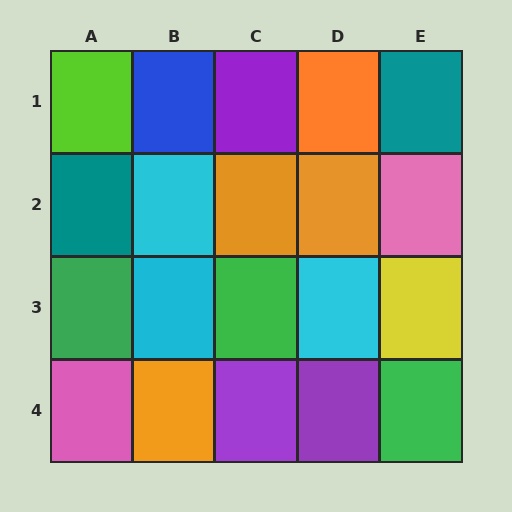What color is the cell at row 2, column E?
Pink.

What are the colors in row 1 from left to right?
Lime, blue, purple, orange, teal.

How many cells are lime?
1 cell is lime.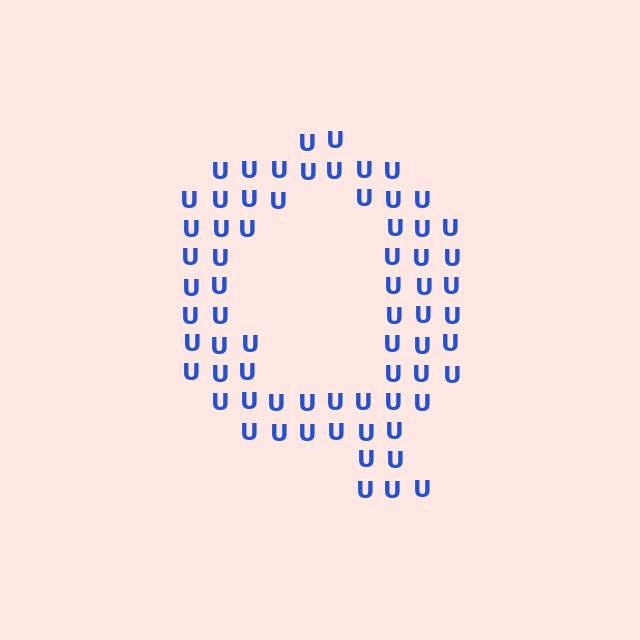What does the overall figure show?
The overall figure shows the letter Q.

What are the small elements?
The small elements are letter U's.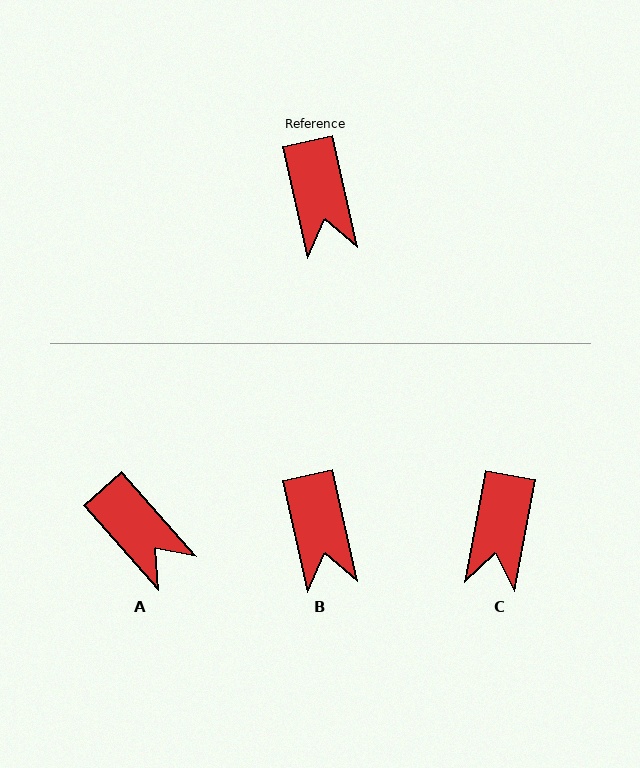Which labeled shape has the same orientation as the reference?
B.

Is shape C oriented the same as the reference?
No, it is off by about 23 degrees.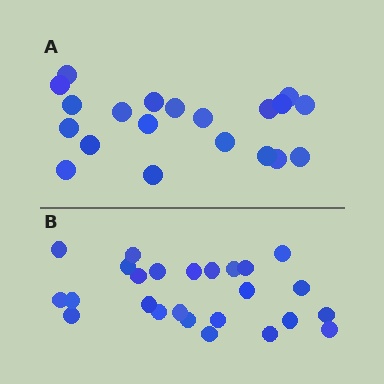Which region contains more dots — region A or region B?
Region B (the bottom region) has more dots.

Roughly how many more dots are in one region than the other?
Region B has about 5 more dots than region A.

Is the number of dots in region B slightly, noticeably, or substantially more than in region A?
Region B has noticeably more, but not dramatically so. The ratio is roughly 1.2 to 1.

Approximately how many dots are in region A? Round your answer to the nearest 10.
About 20 dots.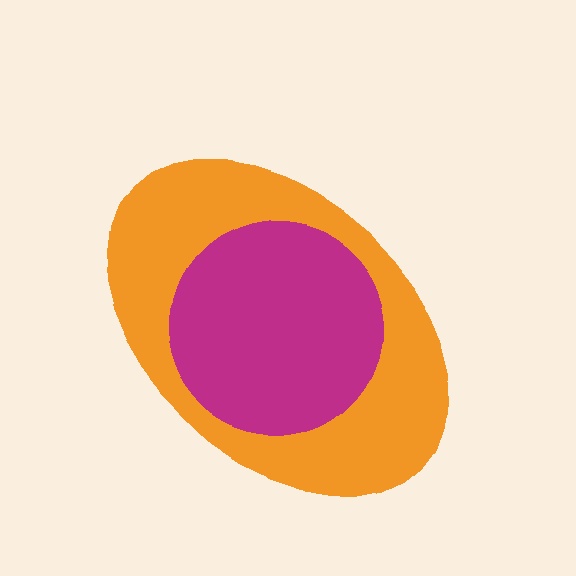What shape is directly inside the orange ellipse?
The magenta circle.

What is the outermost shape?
The orange ellipse.